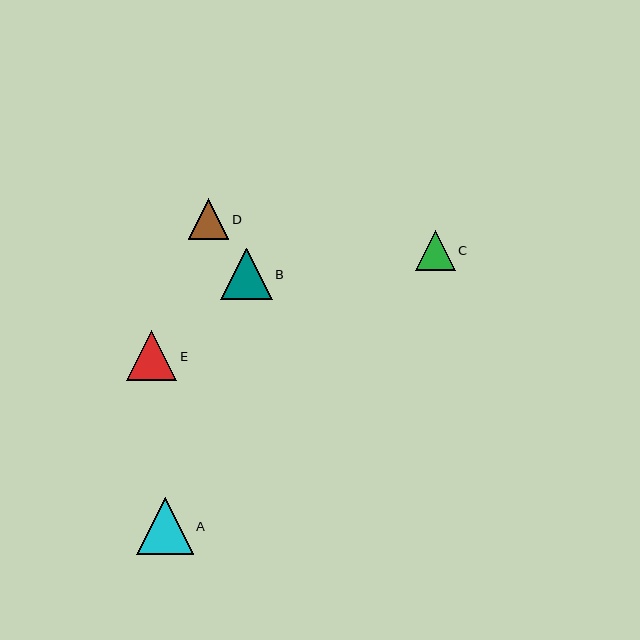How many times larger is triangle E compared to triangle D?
Triangle E is approximately 1.2 times the size of triangle D.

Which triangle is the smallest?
Triangle C is the smallest with a size of approximately 40 pixels.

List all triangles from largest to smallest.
From largest to smallest: A, B, E, D, C.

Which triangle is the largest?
Triangle A is the largest with a size of approximately 57 pixels.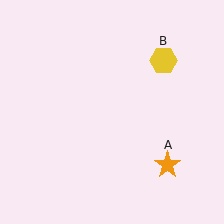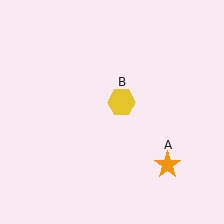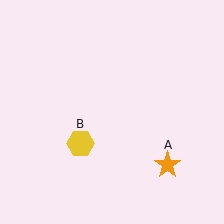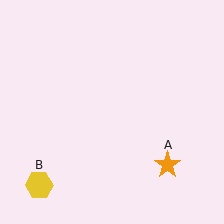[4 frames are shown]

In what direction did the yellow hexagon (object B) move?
The yellow hexagon (object B) moved down and to the left.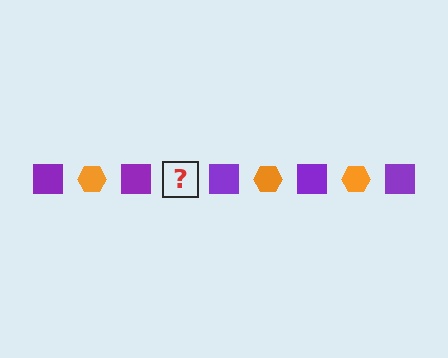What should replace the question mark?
The question mark should be replaced with an orange hexagon.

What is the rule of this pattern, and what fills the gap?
The rule is that the pattern alternates between purple square and orange hexagon. The gap should be filled with an orange hexagon.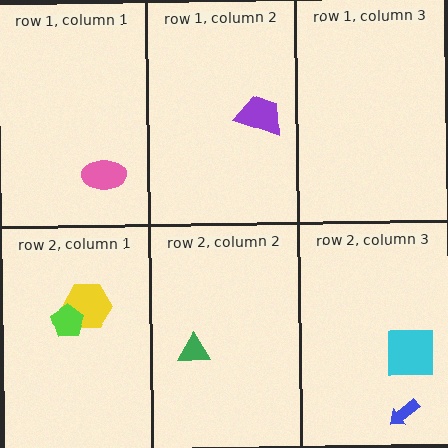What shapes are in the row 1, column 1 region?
The pink ellipse.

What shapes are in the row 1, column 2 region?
The purple trapezoid.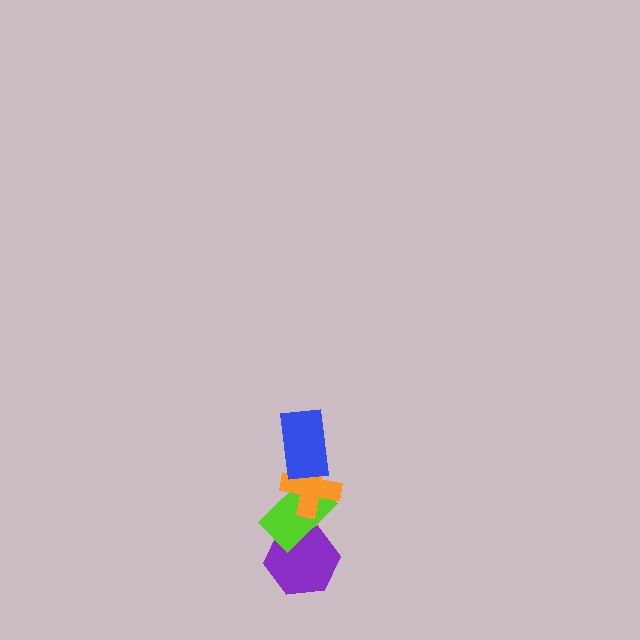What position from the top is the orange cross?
The orange cross is 2nd from the top.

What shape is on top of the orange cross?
The blue rectangle is on top of the orange cross.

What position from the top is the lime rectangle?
The lime rectangle is 3rd from the top.